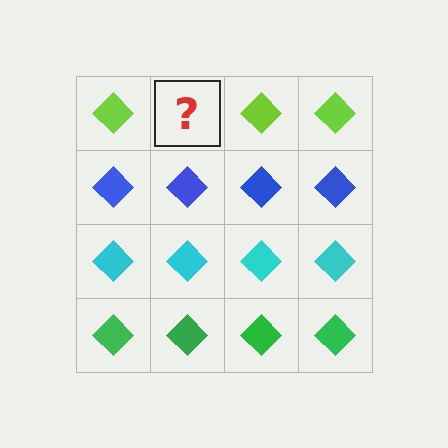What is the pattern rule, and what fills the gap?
The rule is that each row has a consistent color. The gap should be filled with a lime diamond.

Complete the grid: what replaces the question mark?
The question mark should be replaced with a lime diamond.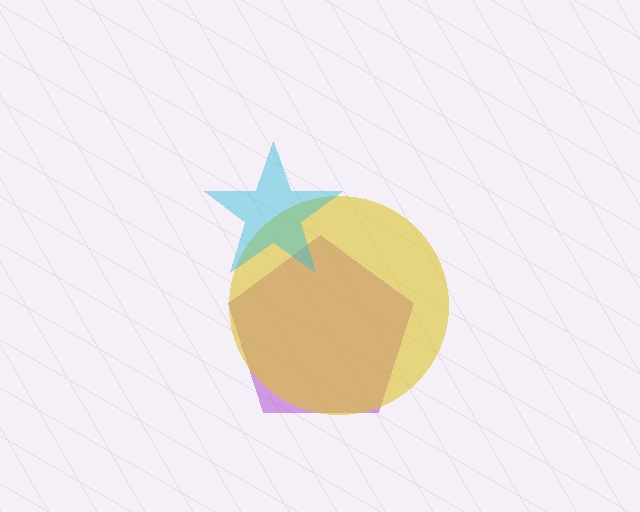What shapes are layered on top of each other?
The layered shapes are: a purple pentagon, a yellow circle, a cyan star.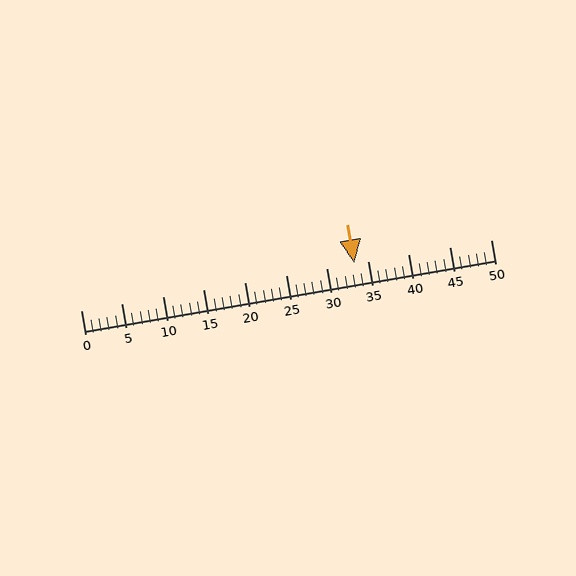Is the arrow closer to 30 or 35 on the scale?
The arrow is closer to 35.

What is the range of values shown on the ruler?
The ruler shows values from 0 to 50.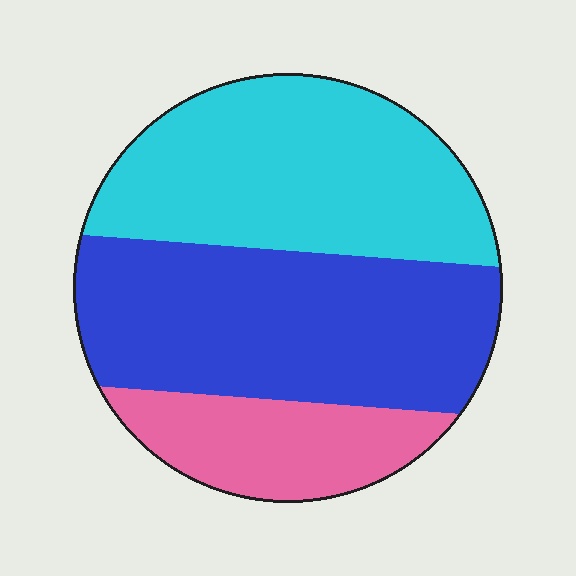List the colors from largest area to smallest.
From largest to smallest: blue, cyan, pink.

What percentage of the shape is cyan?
Cyan takes up about two fifths (2/5) of the shape.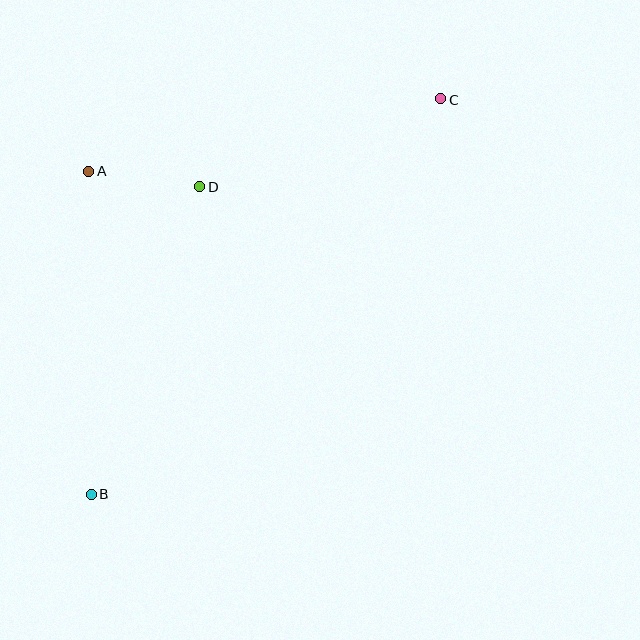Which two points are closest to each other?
Points A and D are closest to each other.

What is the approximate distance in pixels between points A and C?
The distance between A and C is approximately 359 pixels.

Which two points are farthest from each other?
Points B and C are farthest from each other.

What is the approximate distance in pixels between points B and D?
The distance between B and D is approximately 327 pixels.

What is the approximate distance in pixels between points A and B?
The distance between A and B is approximately 323 pixels.